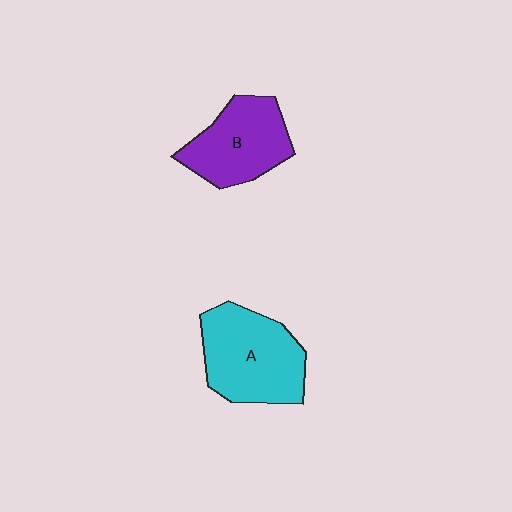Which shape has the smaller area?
Shape B (purple).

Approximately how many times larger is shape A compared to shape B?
Approximately 1.2 times.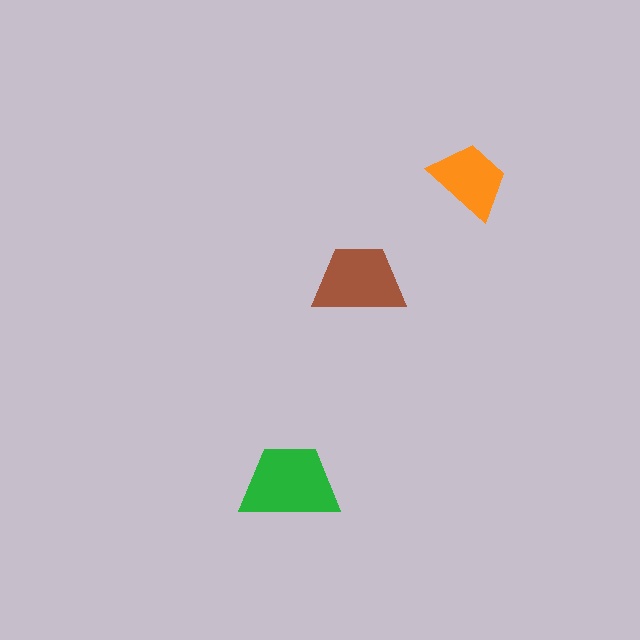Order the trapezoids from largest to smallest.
the green one, the brown one, the orange one.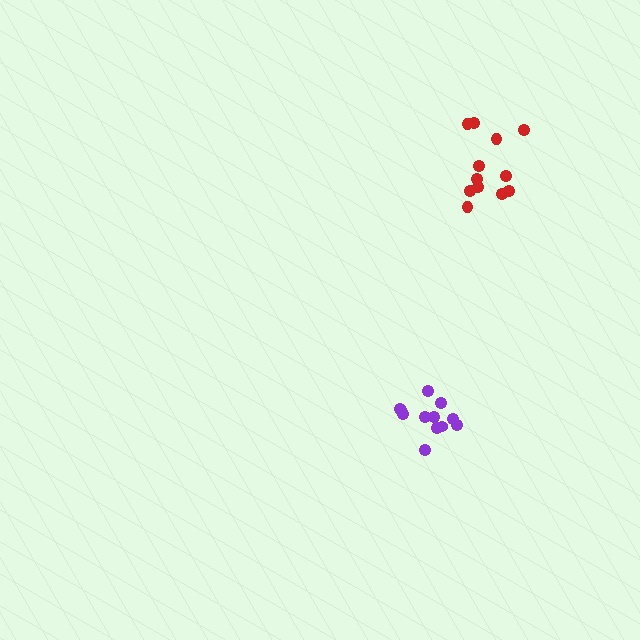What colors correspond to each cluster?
The clusters are colored: purple, red.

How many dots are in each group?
Group 1: 12 dots, Group 2: 12 dots (24 total).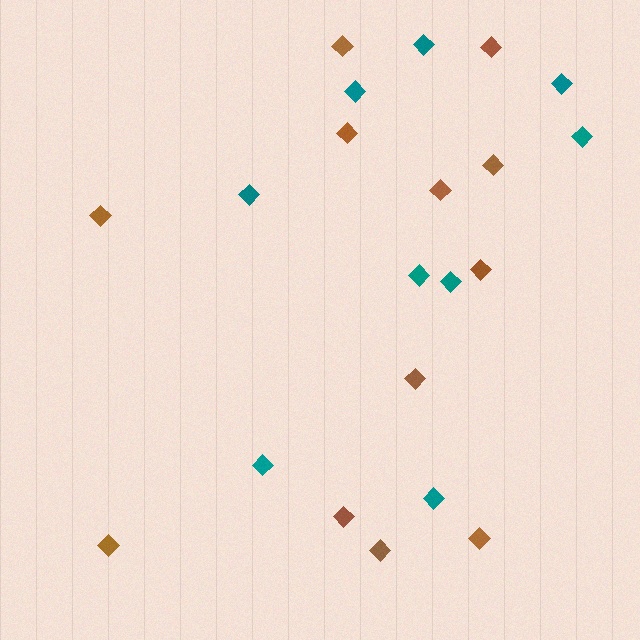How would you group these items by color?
There are 2 groups: one group of teal diamonds (9) and one group of brown diamonds (12).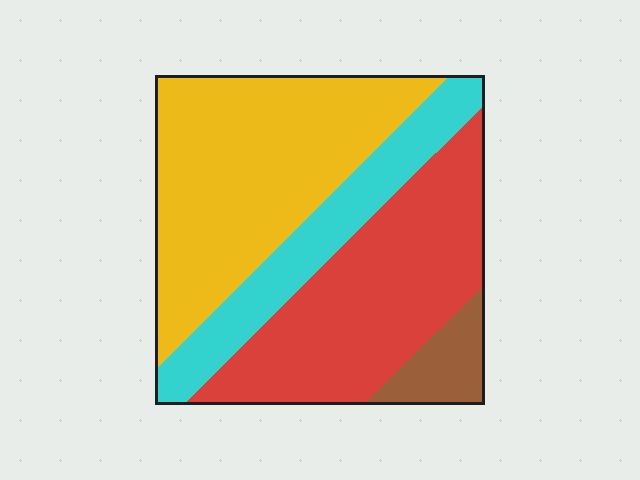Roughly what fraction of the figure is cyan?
Cyan covers roughly 20% of the figure.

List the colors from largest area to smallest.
From largest to smallest: yellow, red, cyan, brown.